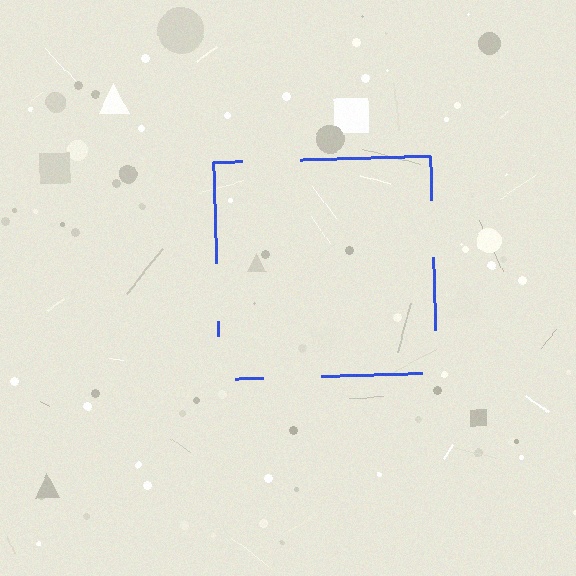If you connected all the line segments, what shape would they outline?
They would outline a square.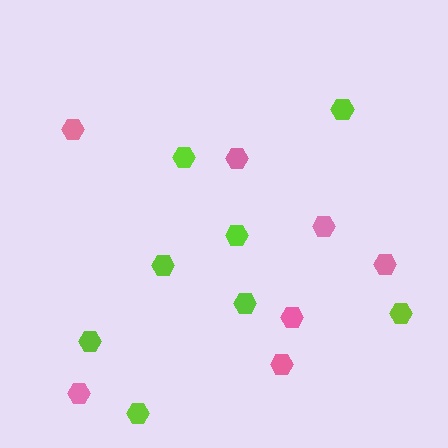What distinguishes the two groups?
There are 2 groups: one group of lime hexagons (8) and one group of pink hexagons (7).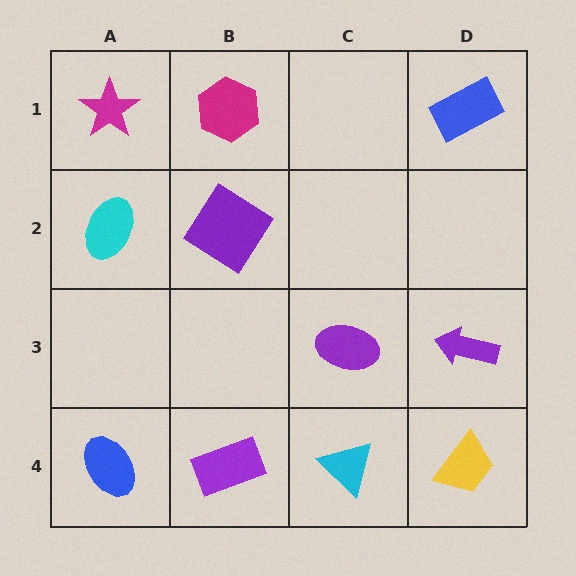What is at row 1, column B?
A magenta hexagon.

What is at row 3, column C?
A purple ellipse.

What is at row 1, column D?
A blue rectangle.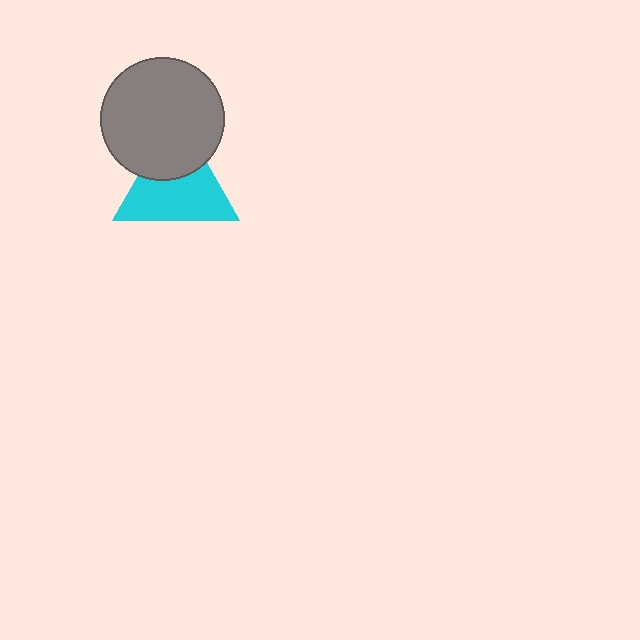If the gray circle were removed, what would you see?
You would see the complete cyan triangle.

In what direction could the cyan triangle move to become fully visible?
The cyan triangle could move down. That would shift it out from behind the gray circle entirely.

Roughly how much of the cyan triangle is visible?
About half of it is visible (roughly 64%).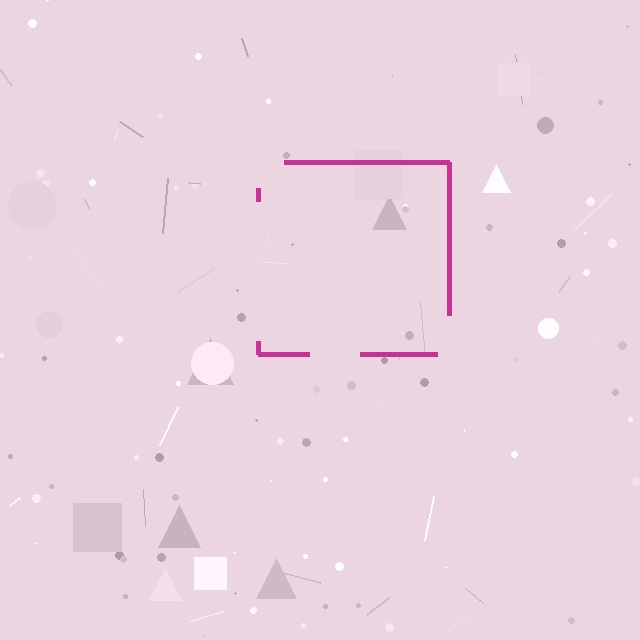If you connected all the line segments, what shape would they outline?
They would outline a square.